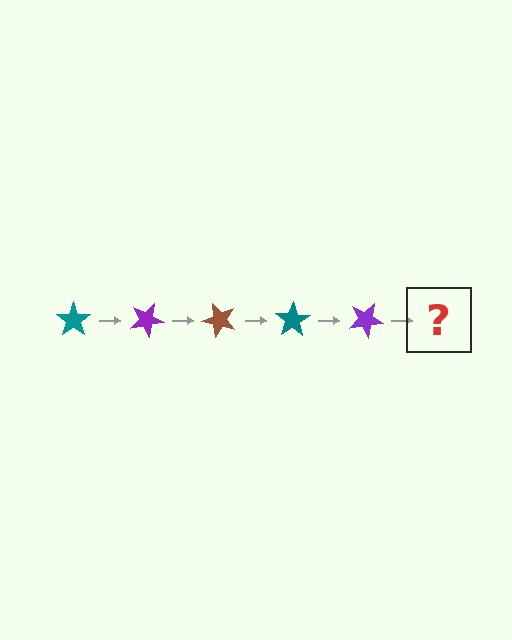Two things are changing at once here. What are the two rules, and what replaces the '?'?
The two rules are that it rotates 25 degrees each step and the color cycles through teal, purple, and brown. The '?' should be a brown star, rotated 125 degrees from the start.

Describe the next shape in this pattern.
It should be a brown star, rotated 125 degrees from the start.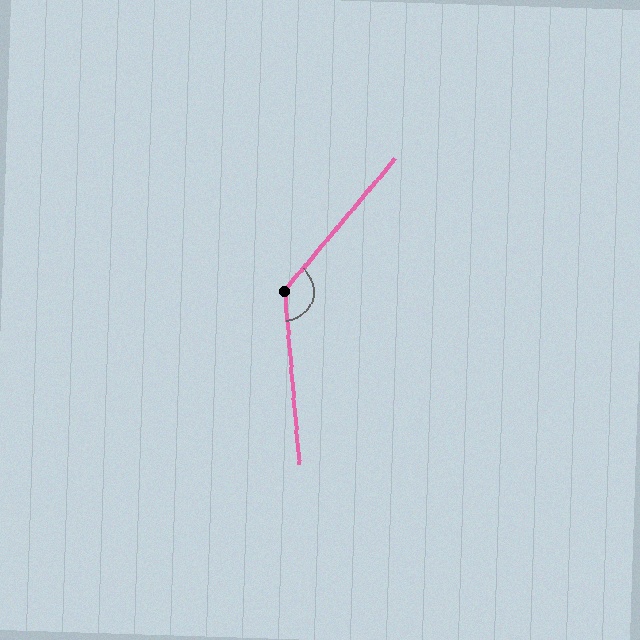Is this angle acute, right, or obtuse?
It is obtuse.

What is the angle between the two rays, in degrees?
Approximately 135 degrees.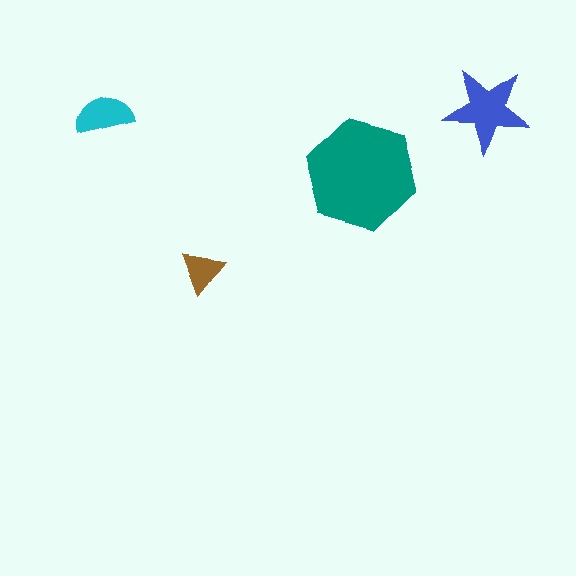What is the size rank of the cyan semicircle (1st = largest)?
3rd.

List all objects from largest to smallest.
The teal hexagon, the blue star, the cyan semicircle, the brown triangle.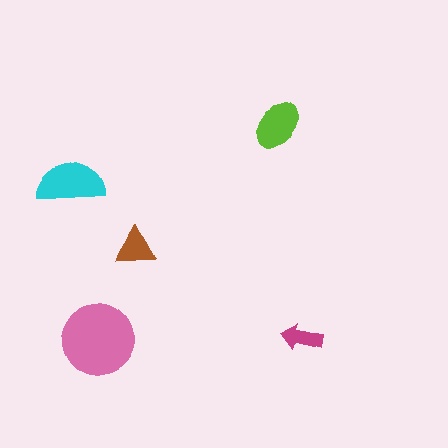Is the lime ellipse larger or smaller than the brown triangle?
Larger.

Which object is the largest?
The pink circle.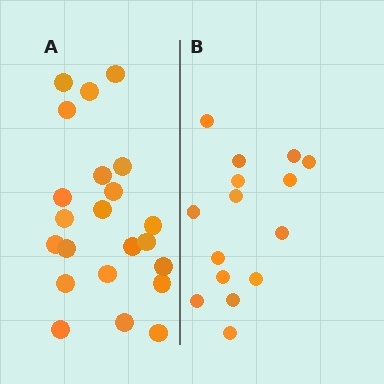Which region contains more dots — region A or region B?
Region A (the left region) has more dots.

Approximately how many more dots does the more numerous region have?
Region A has roughly 8 or so more dots than region B.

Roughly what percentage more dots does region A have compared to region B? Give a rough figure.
About 45% more.